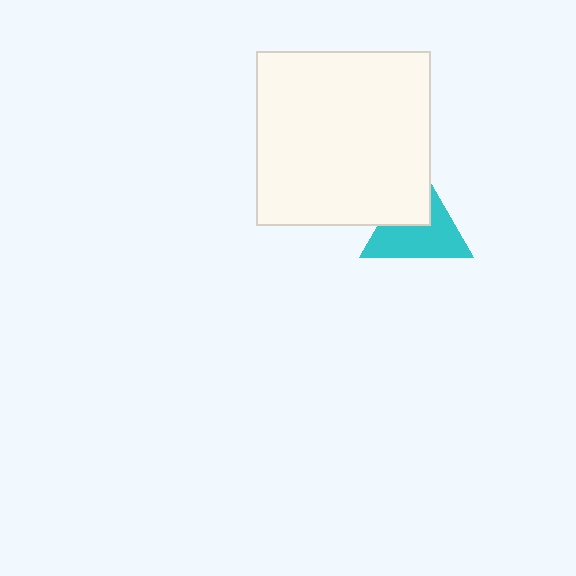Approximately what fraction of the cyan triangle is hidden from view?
Roughly 37% of the cyan triangle is hidden behind the white square.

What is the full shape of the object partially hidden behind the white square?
The partially hidden object is a cyan triangle.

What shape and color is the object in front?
The object in front is a white square.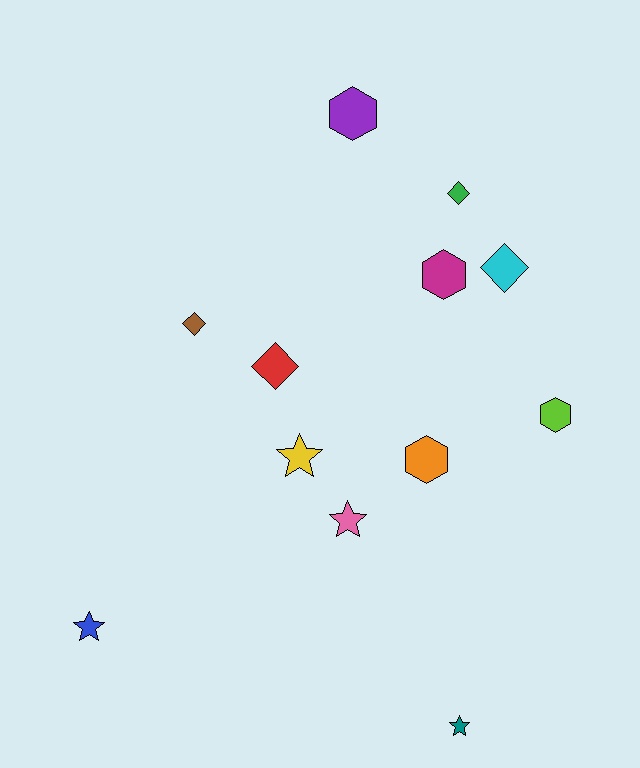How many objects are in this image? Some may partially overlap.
There are 12 objects.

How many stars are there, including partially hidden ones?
There are 4 stars.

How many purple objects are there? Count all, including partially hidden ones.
There is 1 purple object.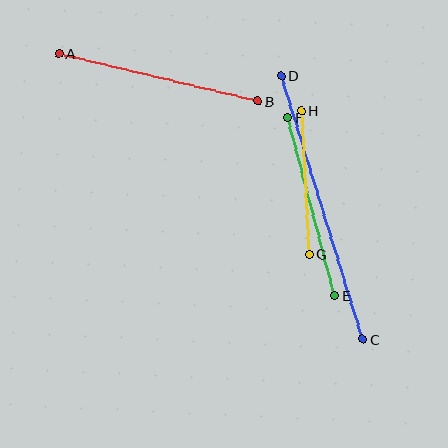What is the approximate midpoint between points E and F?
The midpoint is at approximately (311, 207) pixels.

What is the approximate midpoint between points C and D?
The midpoint is at approximately (322, 207) pixels.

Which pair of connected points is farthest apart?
Points C and D are farthest apart.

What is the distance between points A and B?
The distance is approximately 204 pixels.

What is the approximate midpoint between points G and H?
The midpoint is at approximately (305, 183) pixels.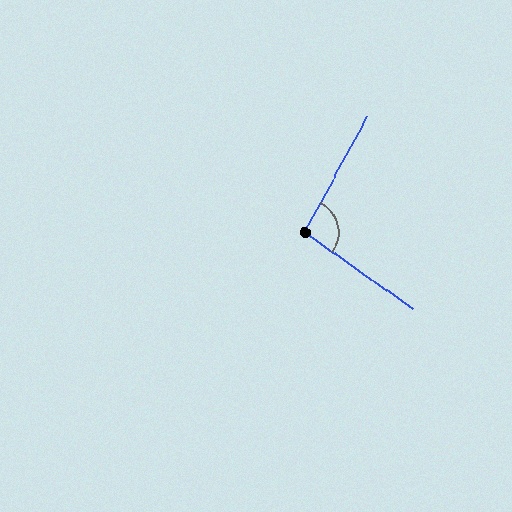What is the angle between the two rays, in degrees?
Approximately 97 degrees.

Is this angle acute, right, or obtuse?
It is obtuse.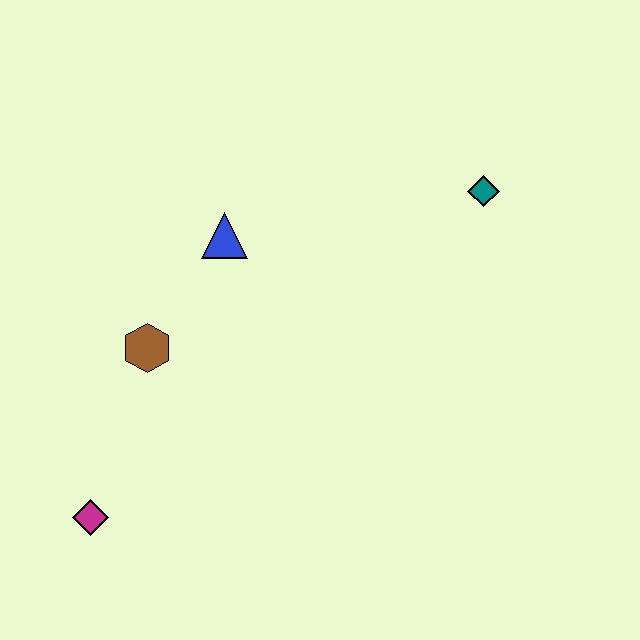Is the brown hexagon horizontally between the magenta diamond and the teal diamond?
Yes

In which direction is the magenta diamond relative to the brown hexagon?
The magenta diamond is below the brown hexagon.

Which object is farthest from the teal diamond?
The magenta diamond is farthest from the teal diamond.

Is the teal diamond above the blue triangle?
Yes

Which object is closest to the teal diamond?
The blue triangle is closest to the teal diamond.